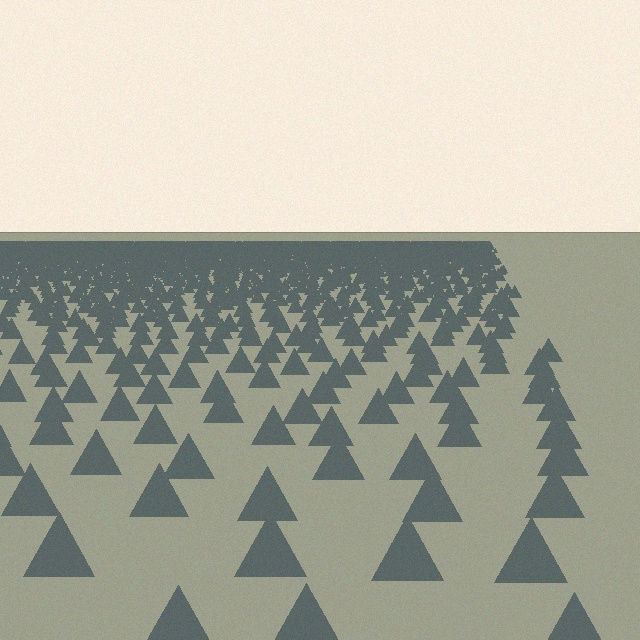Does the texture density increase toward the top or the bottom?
Density increases toward the top.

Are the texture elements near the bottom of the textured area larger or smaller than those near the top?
Larger. Near the bottom, elements are closer to the viewer and appear at a bigger on-screen size.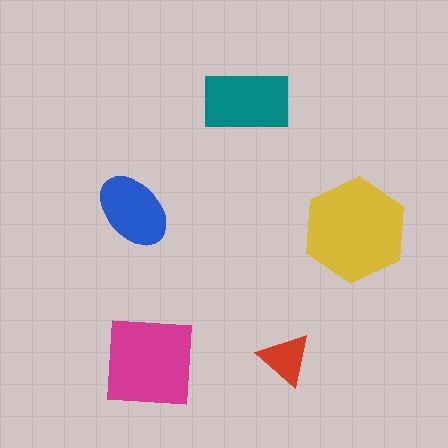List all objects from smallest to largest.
The red triangle, the blue ellipse, the teal rectangle, the magenta square, the yellow hexagon.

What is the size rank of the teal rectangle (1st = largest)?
3rd.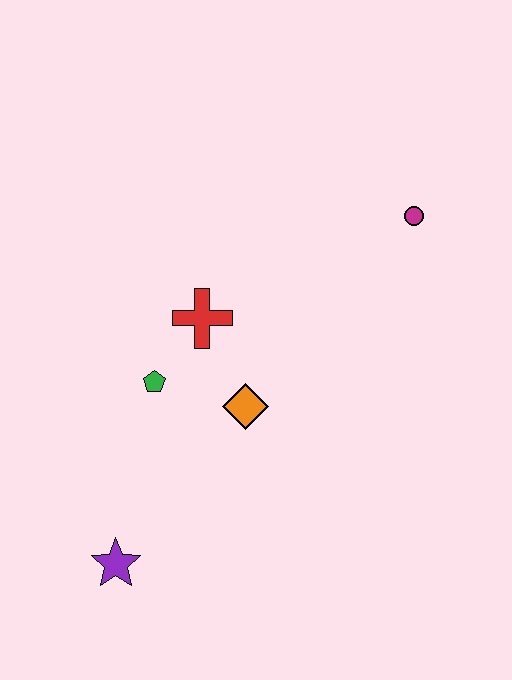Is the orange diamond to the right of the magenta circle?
No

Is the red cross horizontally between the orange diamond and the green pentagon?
Yes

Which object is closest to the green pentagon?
The red cross is closest to the green pentagon.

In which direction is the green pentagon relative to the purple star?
The green pentagon is above the purple star.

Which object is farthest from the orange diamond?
The magenta circle is farthest from the orange diamond.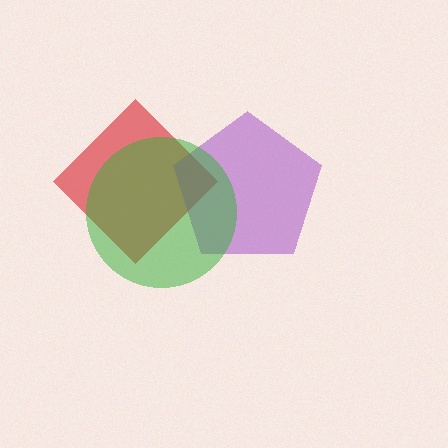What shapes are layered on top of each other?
The layered shapes are: a red diamond, a purple pentagon, a green circle.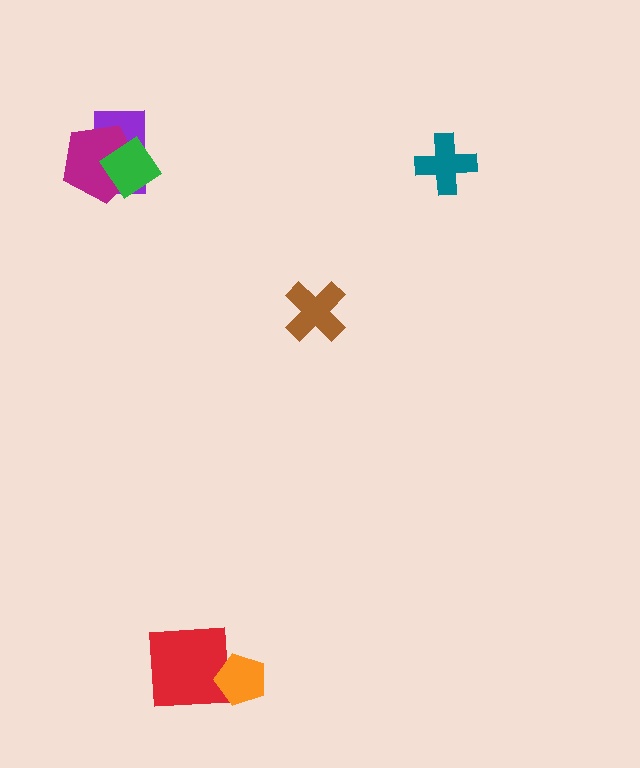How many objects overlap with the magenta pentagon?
2 objects overlap with the magenta pentagon.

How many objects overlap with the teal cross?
0 objects overlap with the teal cross.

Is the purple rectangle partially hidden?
Yes, it is partially covered by another shape.